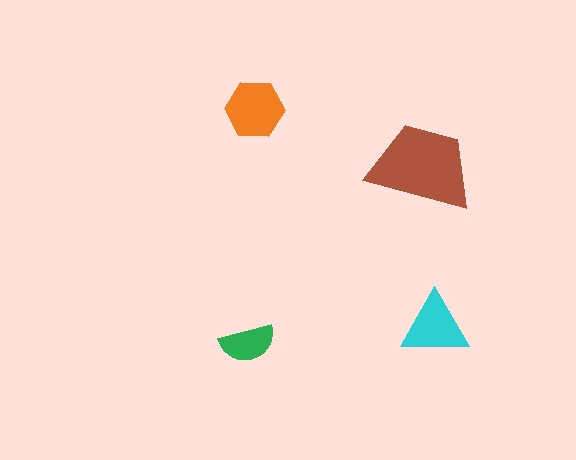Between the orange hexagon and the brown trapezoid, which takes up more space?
The brown trapezoid.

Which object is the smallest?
The green semicircle.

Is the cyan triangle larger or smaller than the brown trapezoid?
Smaller.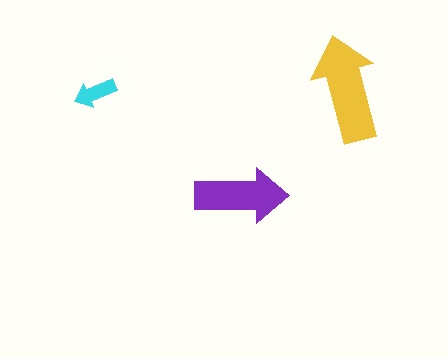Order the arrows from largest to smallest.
the yellow one, the purple one, the cyan one.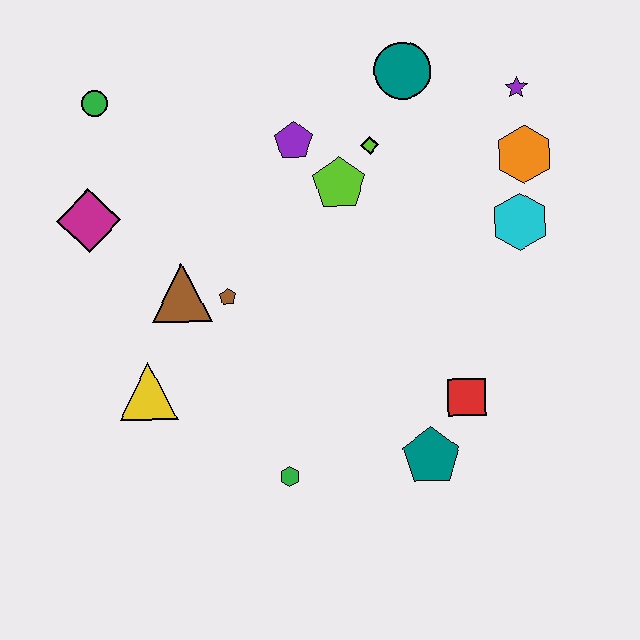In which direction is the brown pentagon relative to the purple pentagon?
The brown pentagon is below the purple pentagon.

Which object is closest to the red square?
The teal pentagon is closest to the red square.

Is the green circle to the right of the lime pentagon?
No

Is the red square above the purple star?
No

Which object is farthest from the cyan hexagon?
The green circle is farthest from the cyan hexagon.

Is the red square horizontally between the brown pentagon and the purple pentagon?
No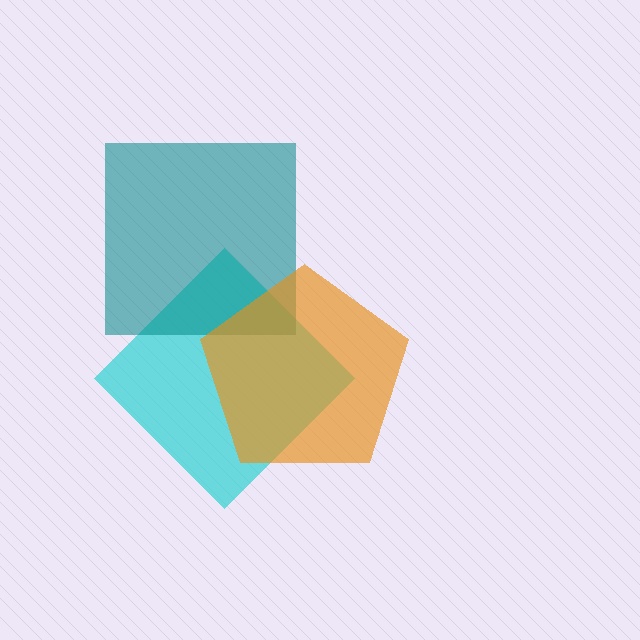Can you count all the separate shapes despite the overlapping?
Yes, there are 3 separate shapes.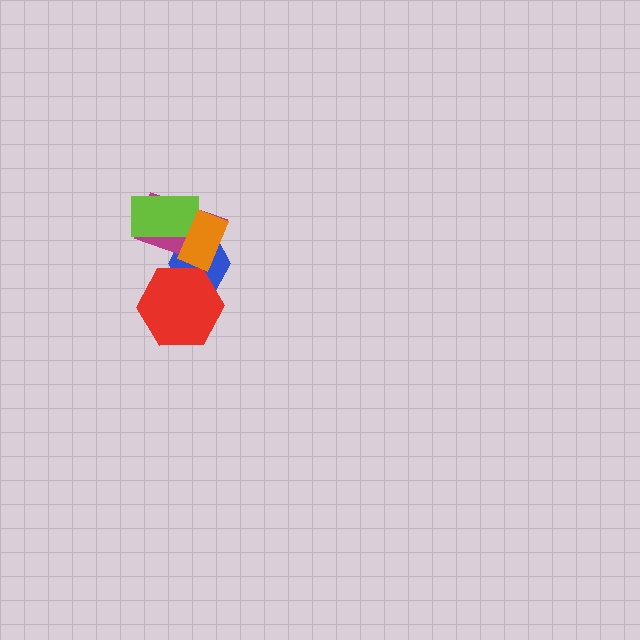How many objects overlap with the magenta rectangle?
3 objects overlap with the magenta rectangle.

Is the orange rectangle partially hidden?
No, no other shape covers it.